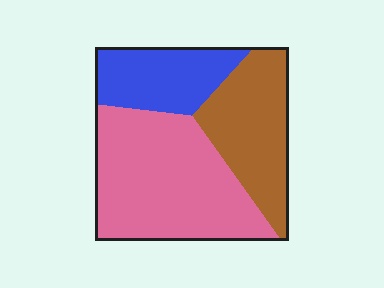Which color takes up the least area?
Blue, at roughly 20%.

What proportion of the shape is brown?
Brown takes up between a sixth and a third of the shape.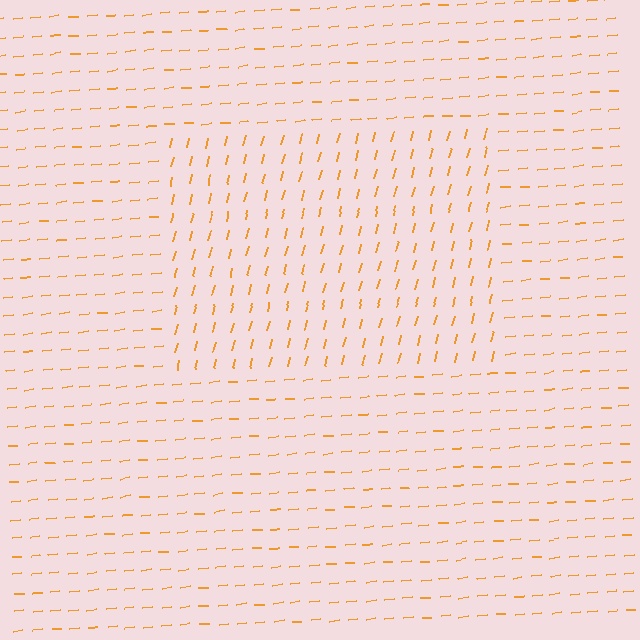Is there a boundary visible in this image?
Yes, there is a texture boundary formed by a change in line orientation.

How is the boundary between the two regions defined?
The boundary is defined purely by a change in line orientation (approximately 70 degrees difference). All lines are the same color and thickness.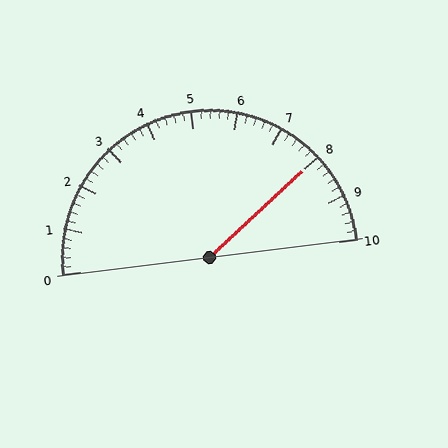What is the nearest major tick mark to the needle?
The nearest major tick mark is 8.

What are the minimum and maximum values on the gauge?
The gauge ranges from 0 to 10.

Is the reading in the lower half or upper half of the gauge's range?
The reading is in the upper half of the range (0 to 10).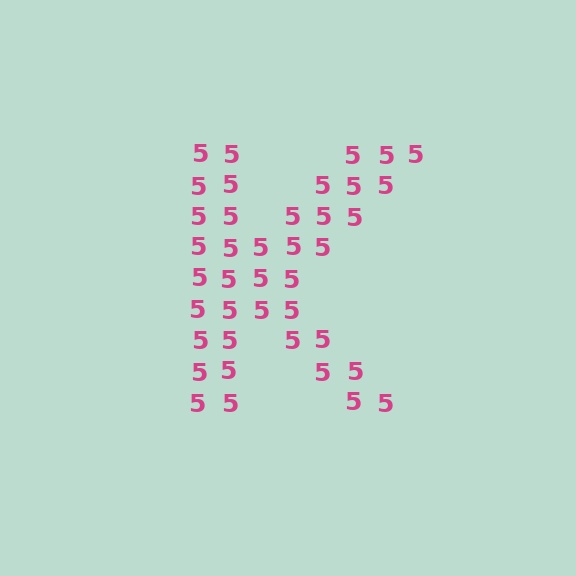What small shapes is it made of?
It is made of small digit 5's.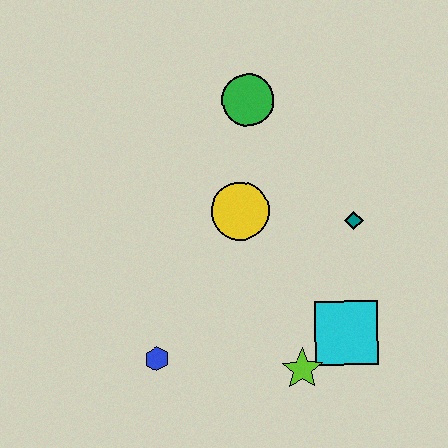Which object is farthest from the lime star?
The green circle is farthest from the lime star.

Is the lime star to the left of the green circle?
No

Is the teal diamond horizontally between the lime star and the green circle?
No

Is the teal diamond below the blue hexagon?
No